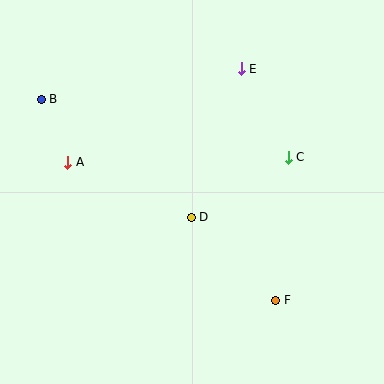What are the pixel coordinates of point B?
Point B is at (41, 99).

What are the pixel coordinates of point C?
Point C is at (288, 157).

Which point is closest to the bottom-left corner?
Point A is closest to the bottom-left corner.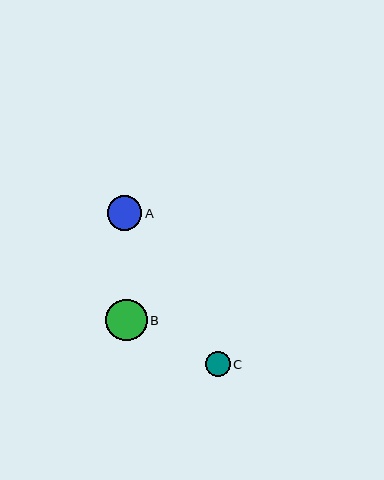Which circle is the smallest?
Circle C is the smallest with a size of approximately 25 pixels.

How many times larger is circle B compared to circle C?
Circle B is approximately 1.7 times the size of circle C.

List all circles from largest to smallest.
From largest to smallest: B, A, C.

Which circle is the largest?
Circle B is the largest with a size of approximately 42 pixels.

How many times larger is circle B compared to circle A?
Circle B is approximately 1.2 times the size of circle A.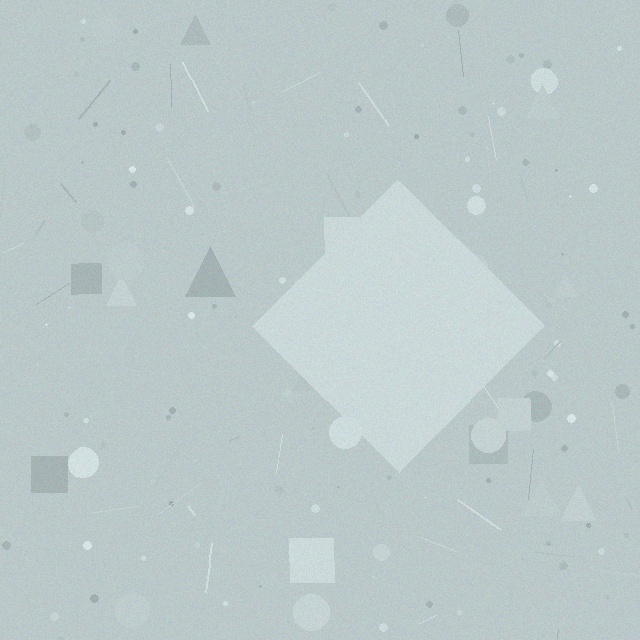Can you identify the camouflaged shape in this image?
The camouflaged shape is a diamond.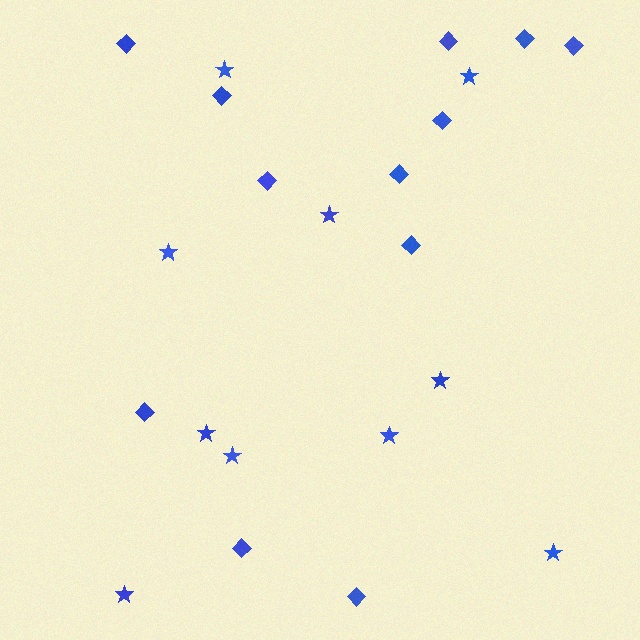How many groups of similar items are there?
There are 2 groups: one group of diamonds (12) and one group of stars (10).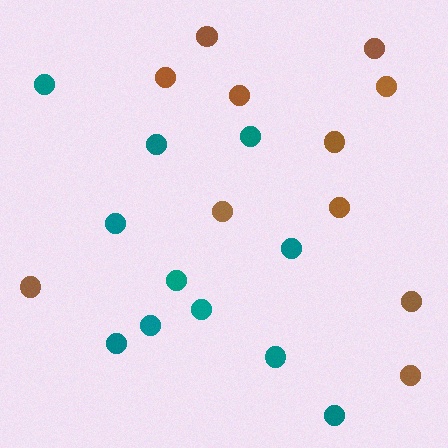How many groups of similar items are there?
There are 2 groups: one group of teal circles (11) and one group of brown circles (11).